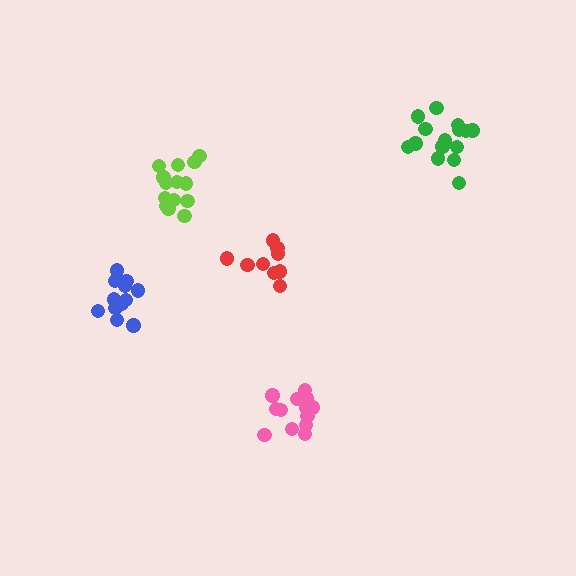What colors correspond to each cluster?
The clusters are colored: blue, pink, red, lime, green.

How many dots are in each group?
Group 1: 13 dots, Group 2: 13 dots, Group 3: 10 dots, Group 4: 14 dots, Group 5: 16 dots (66 total).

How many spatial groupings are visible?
There are 5 spatial groupings.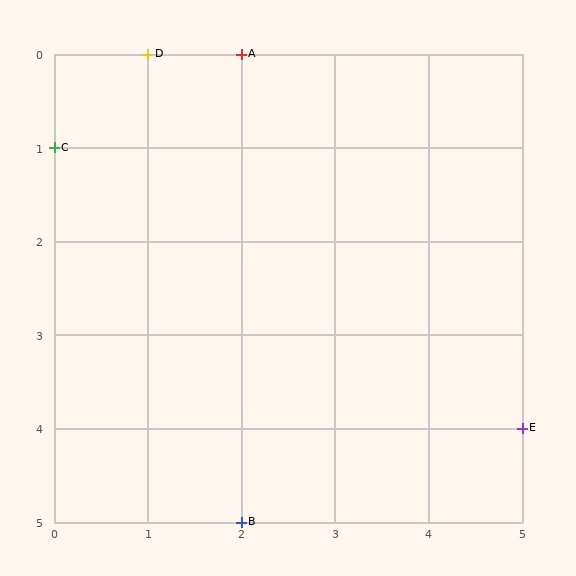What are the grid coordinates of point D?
Point D is at grid coordinates (1, 0).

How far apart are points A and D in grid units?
Points A and D are 1 column apart.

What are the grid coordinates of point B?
Point B is at grid coordinates (2, 5).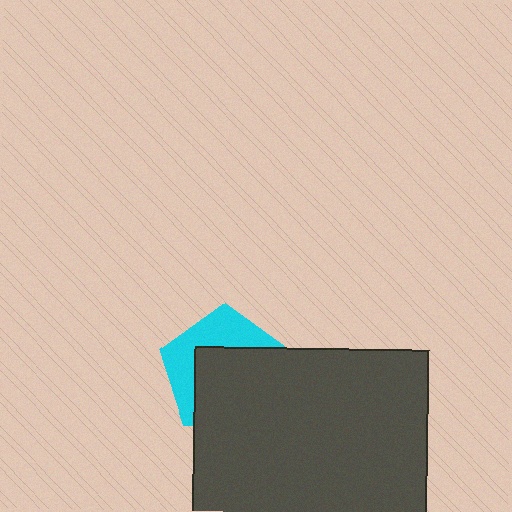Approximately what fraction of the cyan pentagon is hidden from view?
Roughly 60% of the cyan pentagon is hidden behind the dark gray rectangle.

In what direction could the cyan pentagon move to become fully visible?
The cyan pentagon could move up. That would shift it out from behind the dark gray rectangle entirely.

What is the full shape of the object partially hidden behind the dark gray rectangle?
The partially hidden object is a cyan pentagon.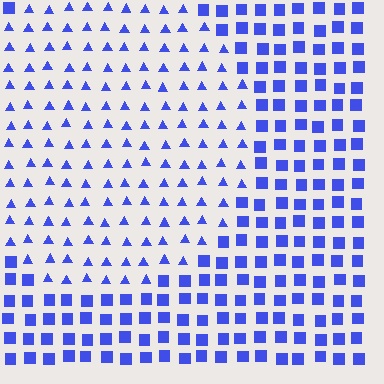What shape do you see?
I see a circle.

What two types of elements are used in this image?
The image uses triangles inside the circle region and squares outside it.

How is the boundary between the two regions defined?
The boundary is defined by a change in element shape: triangles inside vs. squares outside. All elements share the same color and spacing.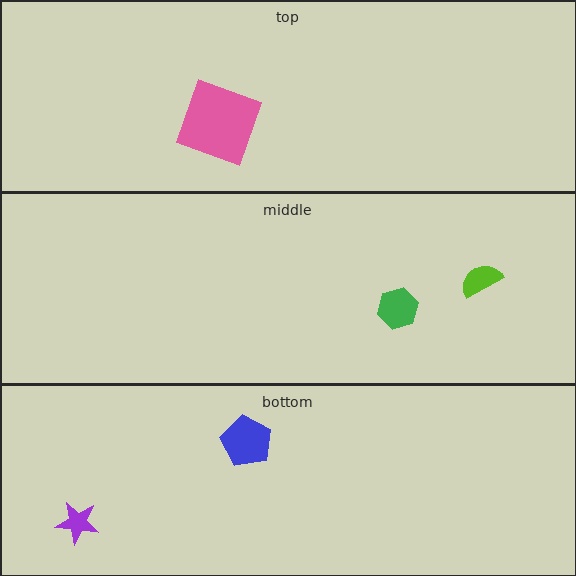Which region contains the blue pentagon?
The bottom region.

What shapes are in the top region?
The pink square.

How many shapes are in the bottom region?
2.